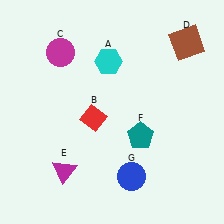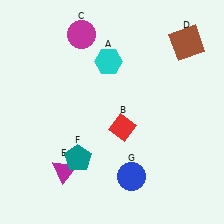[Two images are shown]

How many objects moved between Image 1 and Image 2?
3 objects moved between the two images.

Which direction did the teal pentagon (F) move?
The teal pentagon (F) moved left.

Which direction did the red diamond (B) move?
The red diamond (B) moved right.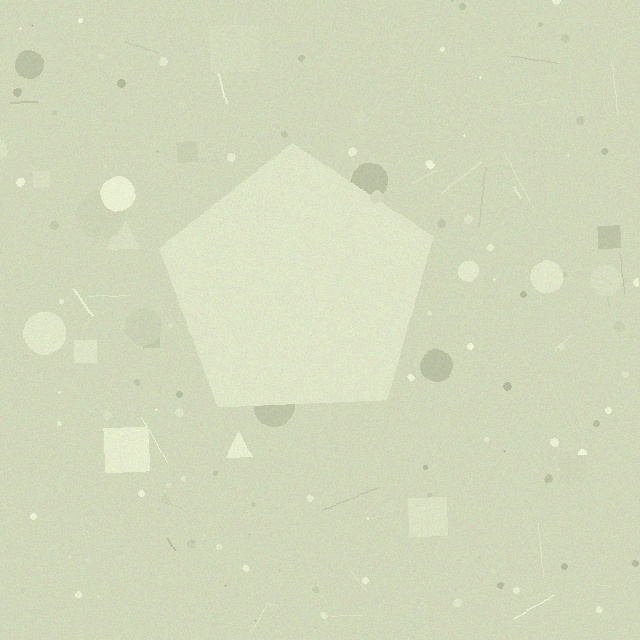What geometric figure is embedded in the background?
A pentagon is embedded in the background.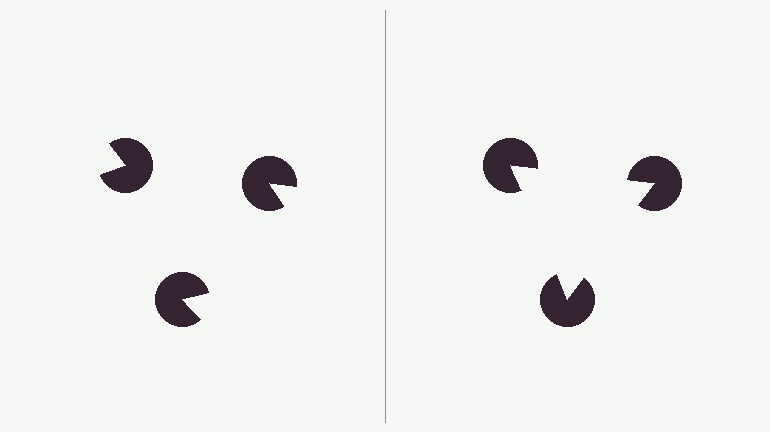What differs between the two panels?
The pac-man discs are positioned identically on both sides; only the wedge orientations differ. On the right they align to a triangle; on the left they are misaligned.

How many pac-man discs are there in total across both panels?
6 — 3 on each side.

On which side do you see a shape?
An illusory triangle appears on the right side. On the left side the wedge cuts are rotated, so no coherent shape forms.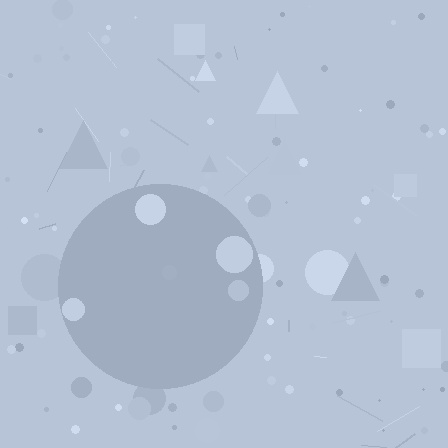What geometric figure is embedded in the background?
A circle is embedded in the background.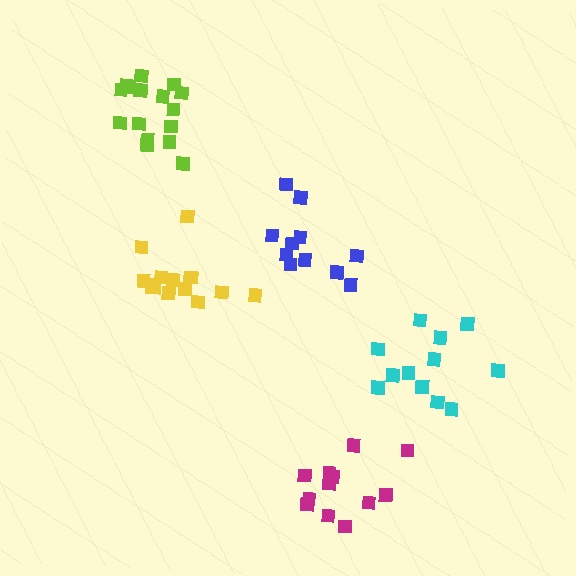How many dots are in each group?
Group 1: 11 dots, Group 2: 12 dots, Group 3: 12 dots, Group 4: 16 dots, Group 5: 15 dots (66 total).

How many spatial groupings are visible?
There are 5 spatial groupings.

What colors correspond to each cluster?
The clusters are colored: blue, magenta, cyan, lime, yellow.